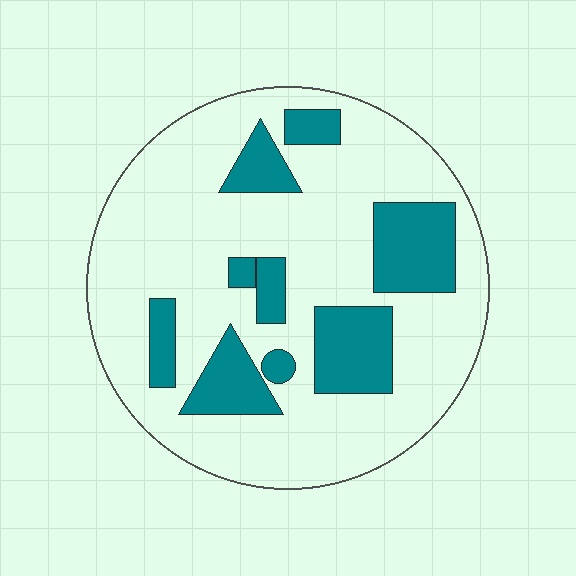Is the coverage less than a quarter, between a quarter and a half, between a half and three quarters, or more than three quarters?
Less than a quarter.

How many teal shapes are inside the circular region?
9.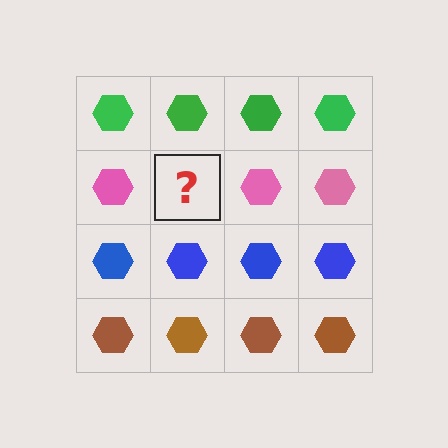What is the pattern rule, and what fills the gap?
The rule is that each row has a consistent color. The gap should be filled with a pink hexagon.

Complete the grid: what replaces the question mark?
The question mark should be replaced with a pink hexagon.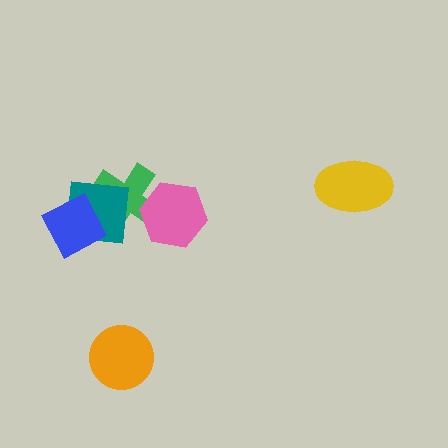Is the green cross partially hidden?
Yes, it is partially covered by another shape.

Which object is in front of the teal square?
The blue diamond is in front of the teal square.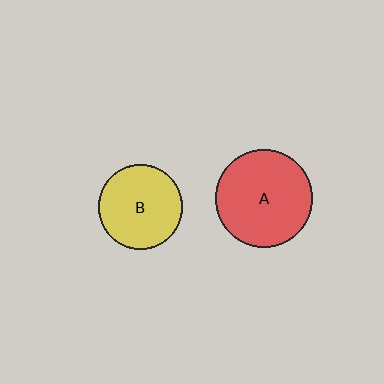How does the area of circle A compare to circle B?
Approximately 1.3 times.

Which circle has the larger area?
Circle A (red).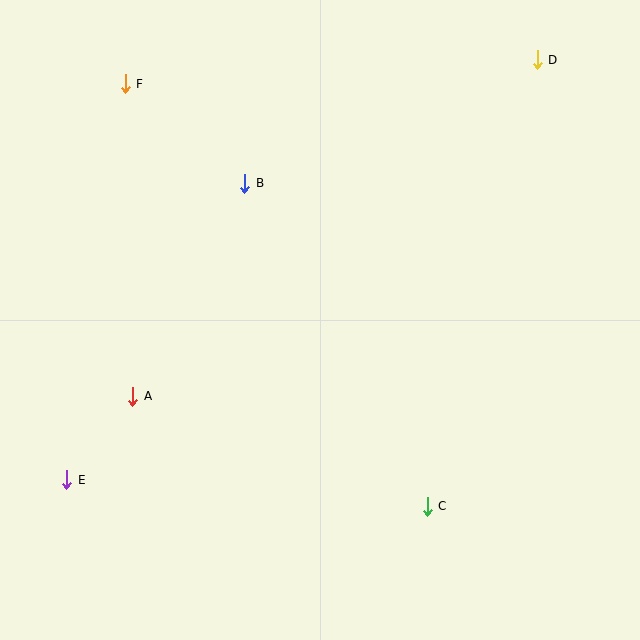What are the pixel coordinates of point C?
Point C is at (427, 506).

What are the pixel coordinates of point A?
Point A is at (133, 396).